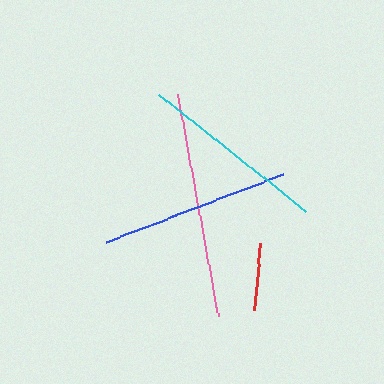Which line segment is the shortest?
The red line is the shortest at approximately 67 pixels.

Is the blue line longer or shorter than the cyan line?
The blue line is longer than the cyan line.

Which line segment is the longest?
The pink line is the longest at approximately 226 pixels.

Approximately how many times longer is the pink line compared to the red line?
The pink line is approximately 3.4 times the length of the red line.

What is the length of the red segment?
The red segment is approximately 67 pixels long.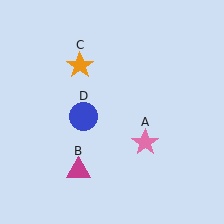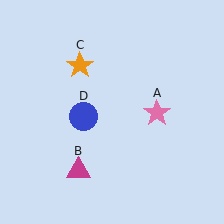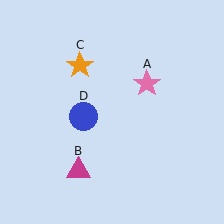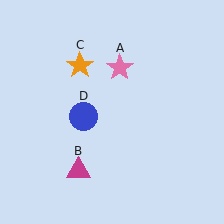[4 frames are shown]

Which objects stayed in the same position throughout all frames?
Magenta triangle (object B) and orange star (object C) and blue circle (object D) remained stationary.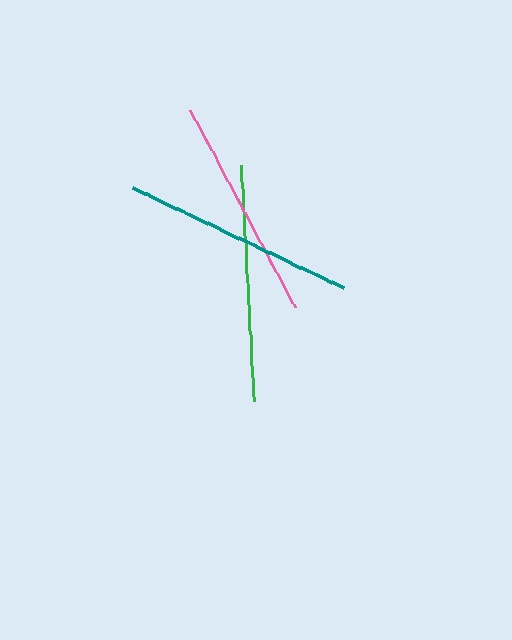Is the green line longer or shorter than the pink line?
The green line is longer than the pink line.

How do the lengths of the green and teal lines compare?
The green and teal lines are approximately the same length.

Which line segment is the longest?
The green line is the longest at approximately 235 pixels.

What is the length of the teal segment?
The teal segment is approximately 234 pixels long.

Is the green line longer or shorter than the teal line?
The green line is longer than the teal line.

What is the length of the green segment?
The green segment is approximately 235 pixels long.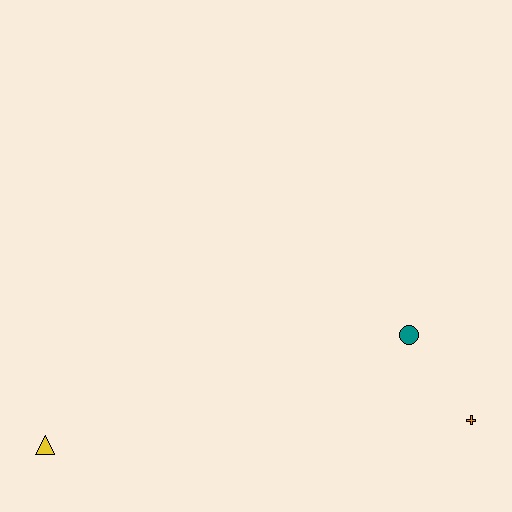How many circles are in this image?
There is 1 circle.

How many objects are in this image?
There are 3 objects.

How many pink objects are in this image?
There are no pink objects.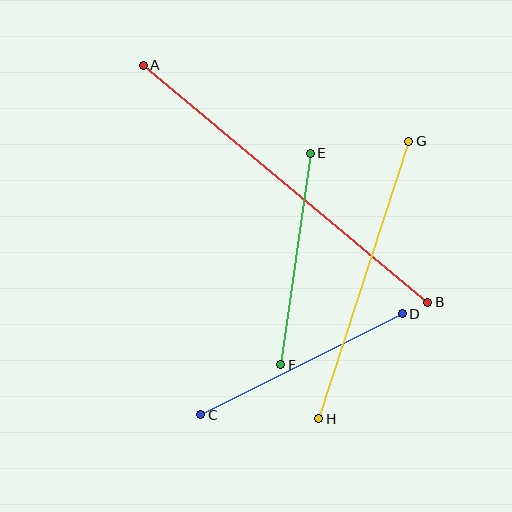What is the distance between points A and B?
The distance is approximately 370 pixels.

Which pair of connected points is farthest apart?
Points A and B are farthest apart.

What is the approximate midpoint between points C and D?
The midpoint is at approximately (302, 364) pixels.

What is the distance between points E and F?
The distance is approximately 214 pixels.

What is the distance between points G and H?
The distance is approximately 292 pixels.